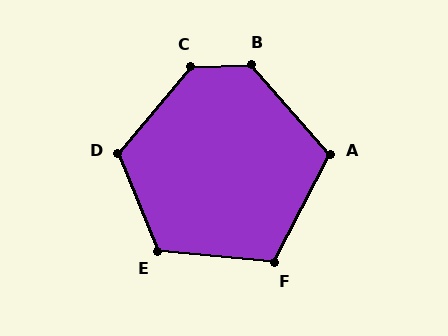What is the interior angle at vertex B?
Approximately 130 degrees (obtuse).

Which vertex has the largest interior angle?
C, at approximately 131 degrees.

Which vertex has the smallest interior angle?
A, at approximately 111 degrees.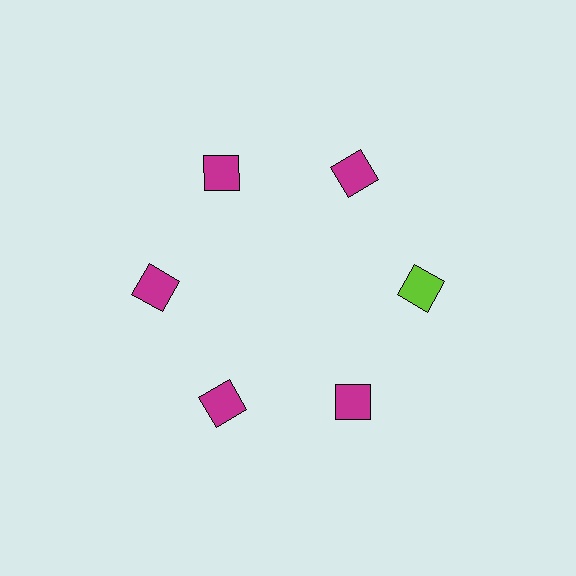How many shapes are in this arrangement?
There are 6 shapes arranged in a ring pattern.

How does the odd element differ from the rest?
It has a different color: lime instead of magenta.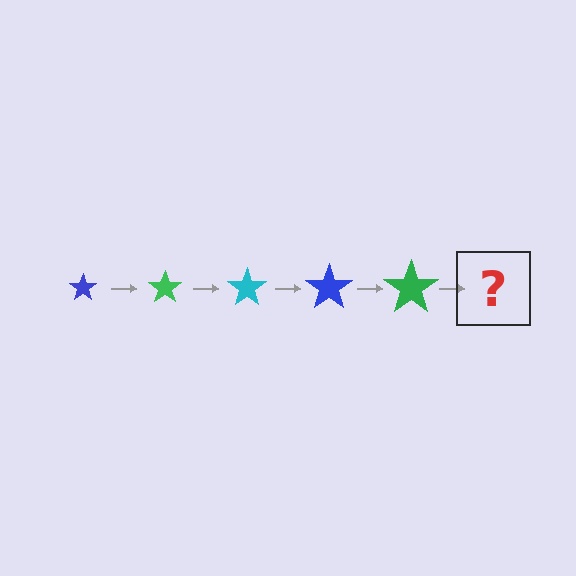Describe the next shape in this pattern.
It should be a cyan star, larger than the previous one.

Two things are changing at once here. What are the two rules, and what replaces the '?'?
The two rules are that the star grows larger each step and the color cycles through blue, green, and cyan. The '?' should be a cyan star, larger than the previous one.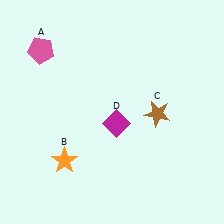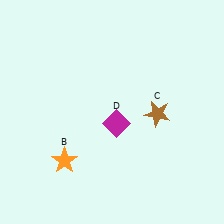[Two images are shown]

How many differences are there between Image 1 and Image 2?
There is 1 difference between the two images.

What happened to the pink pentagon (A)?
The pink pentagon (A) was removed in Image 2. It was in the top-left area of Image 1.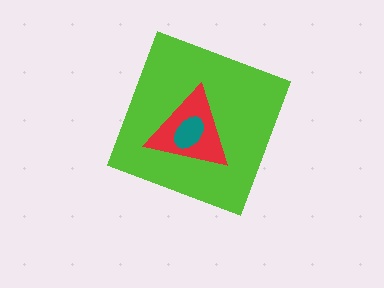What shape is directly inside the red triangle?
The teal ellipse.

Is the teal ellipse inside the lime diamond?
Yes.